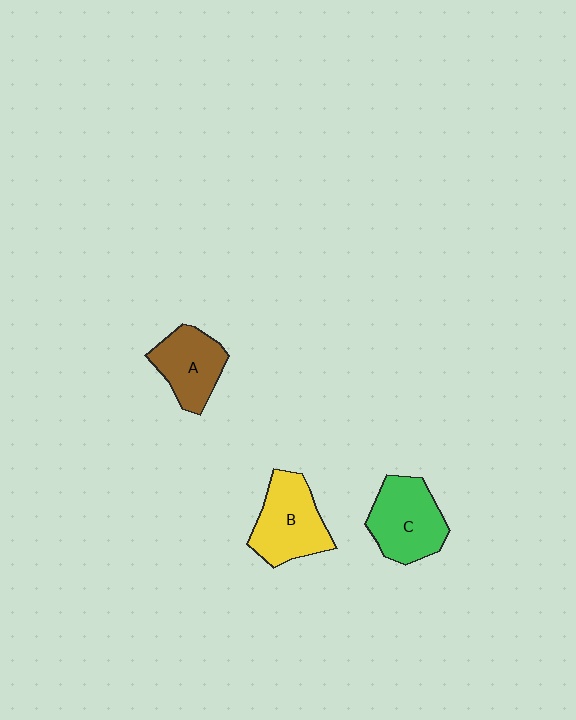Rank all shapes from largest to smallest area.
From largest to smallest: B (yellow), C (green), A (brown).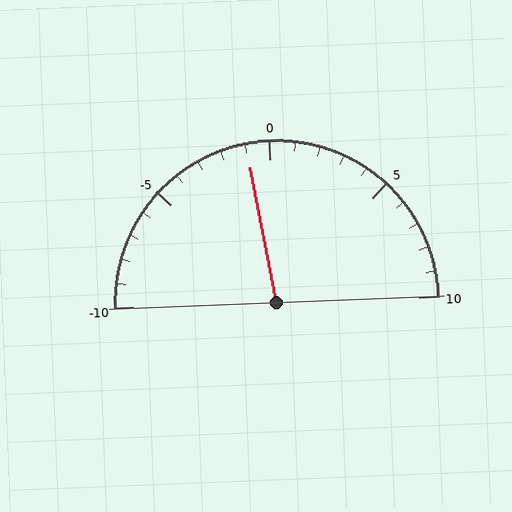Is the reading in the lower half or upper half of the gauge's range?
The reading is in the lower half of the range (-10 to 10).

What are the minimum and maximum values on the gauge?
The gauge ranges from -10 to 10.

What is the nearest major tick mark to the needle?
The nearest major tick mark is 0.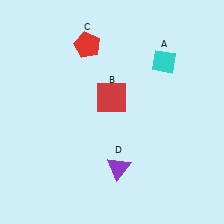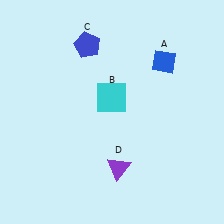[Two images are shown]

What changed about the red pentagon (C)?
In Image 1, C is red. In Image 2, it changed to blue.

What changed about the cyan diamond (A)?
In Image 1, A is cyan. In Image 2, it changed to blue.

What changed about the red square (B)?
In Image 1, B is red. In Image 2, it changed to cyan.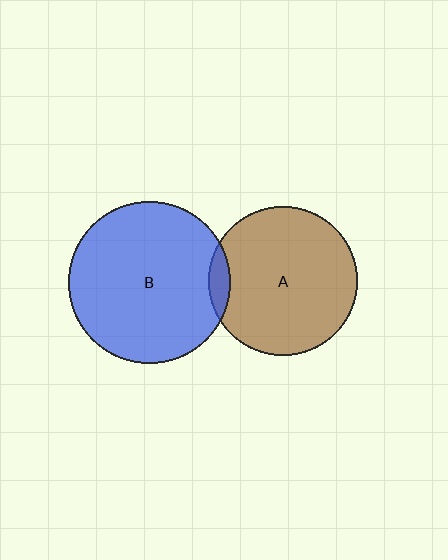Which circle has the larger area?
Circle B (blue).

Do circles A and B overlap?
Yes.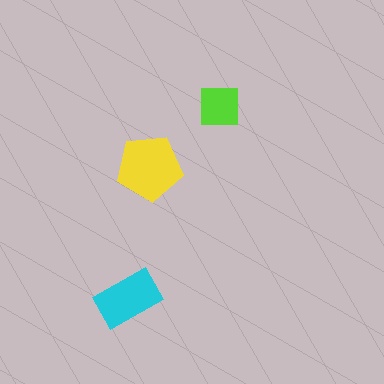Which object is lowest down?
The cyan rectangle is bottommost.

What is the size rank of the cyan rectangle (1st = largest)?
2nd.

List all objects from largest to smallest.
The yellow pentagon, the cyan rectangle, the lime square.